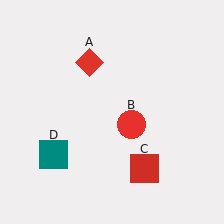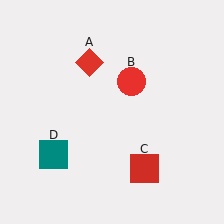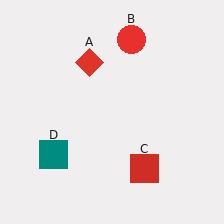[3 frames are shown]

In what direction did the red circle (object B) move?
The red circle (object B) moved up.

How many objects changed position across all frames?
1 object changed position: red circle (object B).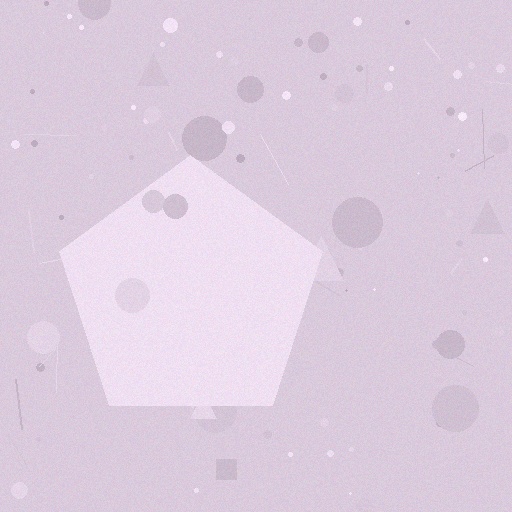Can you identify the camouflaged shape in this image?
The camouflaged shape is a pentagon.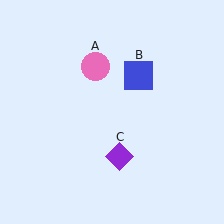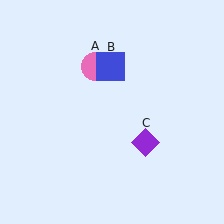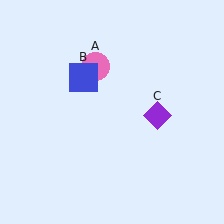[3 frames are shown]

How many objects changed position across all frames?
2 objects changed position: blue square (object B), purple diamond (object C).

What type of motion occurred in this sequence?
The blue square (object B), purple diamond (object C) rotated counterclockwise around the center of the scene.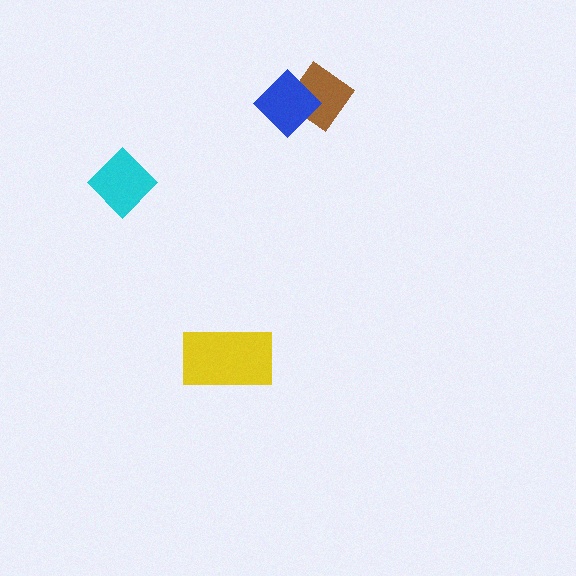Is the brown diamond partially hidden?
Yes, it is partially covered by another shape.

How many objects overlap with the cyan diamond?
0 objects overlap with the cyan diamond.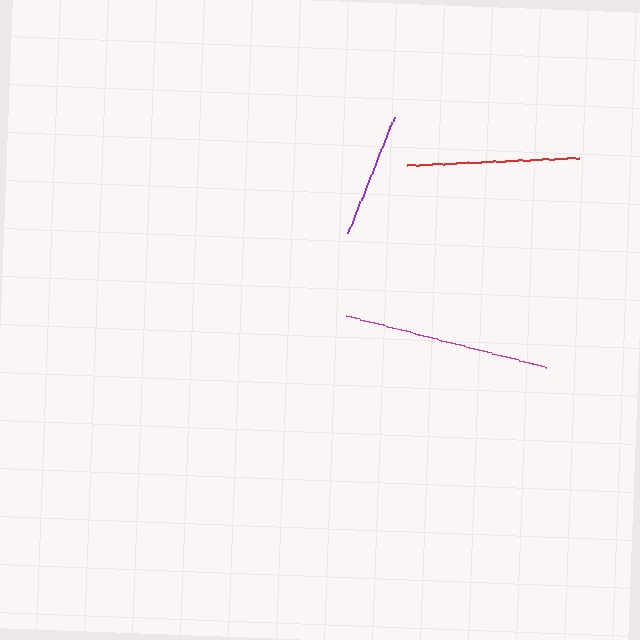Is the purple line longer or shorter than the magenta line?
The magenta line is longer than the purple line.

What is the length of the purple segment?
The purple segment is approximately 125 pixels long.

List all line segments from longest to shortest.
From longest to shortest: magenta, red, purple.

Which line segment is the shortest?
The purple line is the shortest at approximately 125 pixels.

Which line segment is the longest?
The magenta line is the longest at approximately 206 pixels.